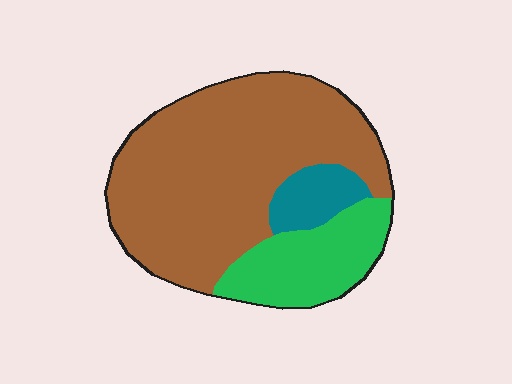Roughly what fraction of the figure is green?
Green covers roughly 20% of the figure.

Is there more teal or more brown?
Brown.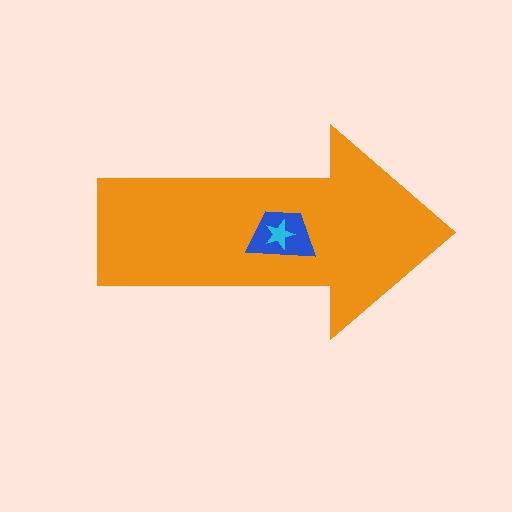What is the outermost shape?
The orange arrow.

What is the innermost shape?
The cyan star.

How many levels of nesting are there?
3.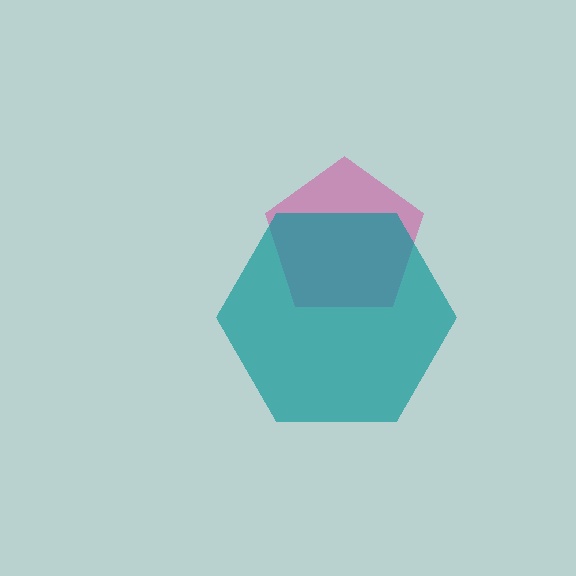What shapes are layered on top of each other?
The layered shapes are: a magenta pentagon, a teal hexagon.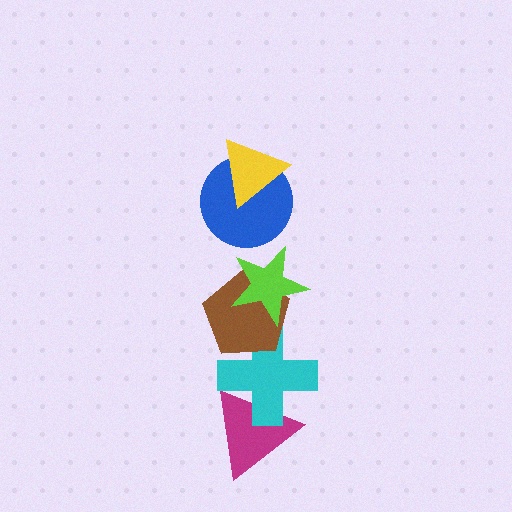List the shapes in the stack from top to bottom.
From top to bottom: the yellow triangle, the blue circle, the lime star, the brown pentagon, the cyan cross, the magenta triangle.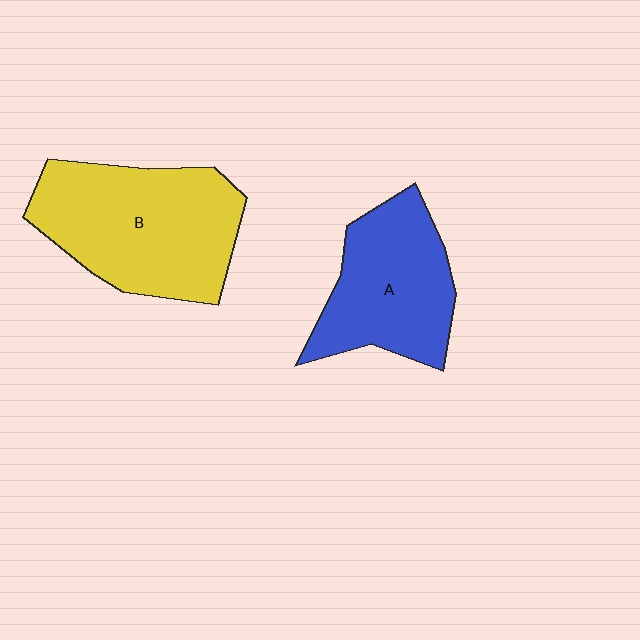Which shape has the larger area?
Shape B (yellow).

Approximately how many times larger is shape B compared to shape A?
Approximately 1.3 times.